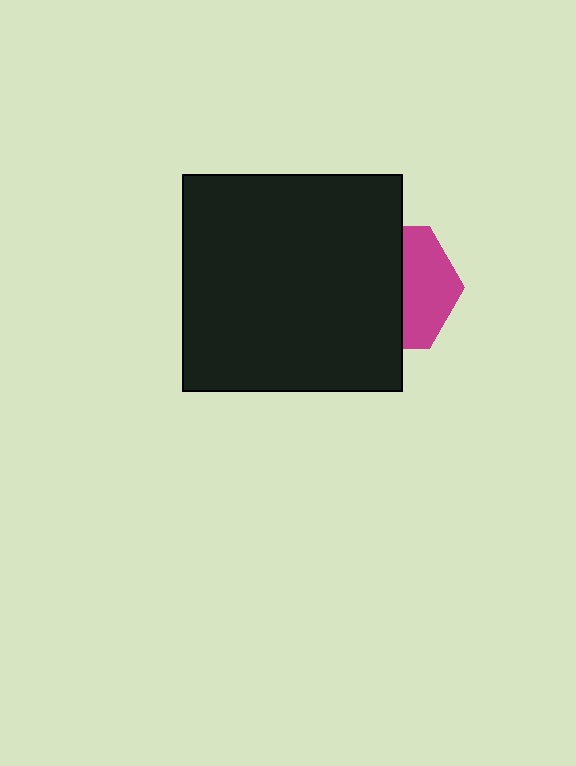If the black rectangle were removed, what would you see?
You would see the complete magenta hexagon.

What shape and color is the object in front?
The object in front is a black rectangle.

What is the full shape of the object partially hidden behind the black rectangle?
The partially hidden object is a magenta hexagon.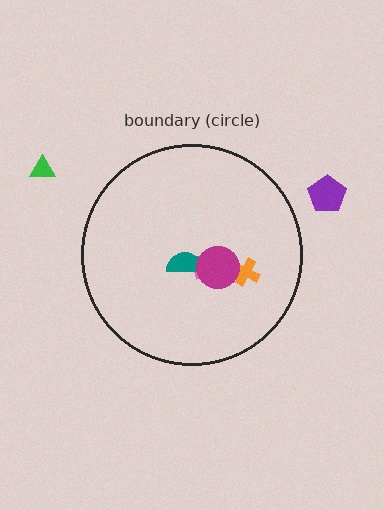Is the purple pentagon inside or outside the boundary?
Outside.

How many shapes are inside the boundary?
4 inside, 2 outside.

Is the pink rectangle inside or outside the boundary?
Inside.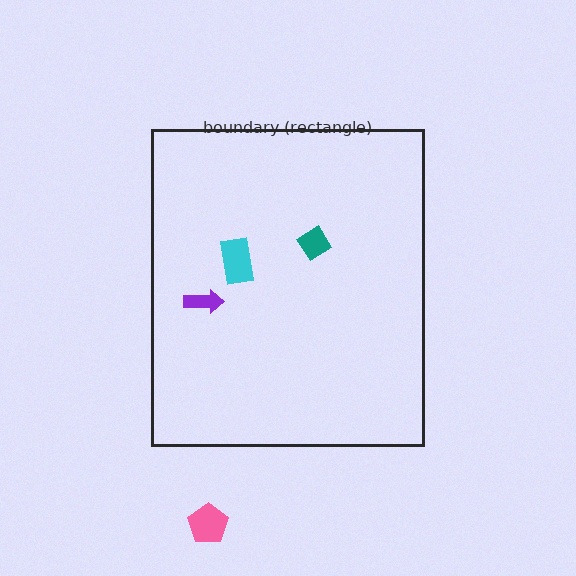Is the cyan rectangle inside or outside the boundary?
Inside.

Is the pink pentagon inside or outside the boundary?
Outside.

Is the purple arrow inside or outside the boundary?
Inside.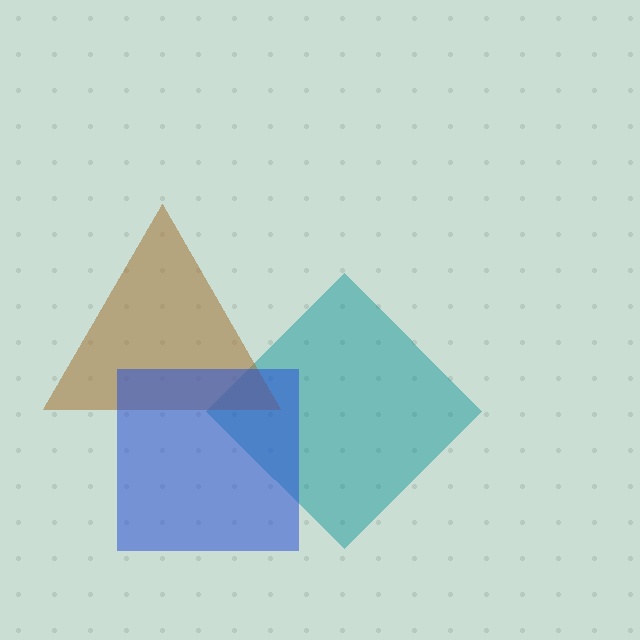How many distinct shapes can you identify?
There are 3 distinct shapes: a teal diamond, a brown triangle, a blue square.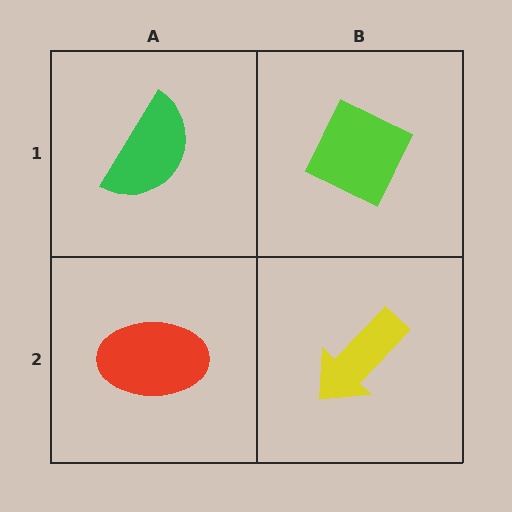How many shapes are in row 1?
2 shapes.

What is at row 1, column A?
A green semicircle.